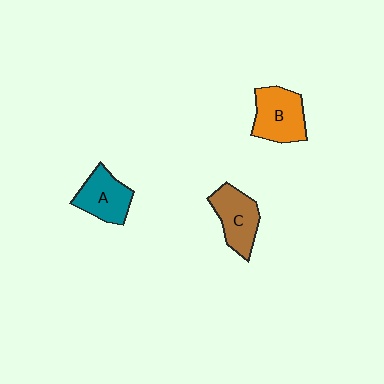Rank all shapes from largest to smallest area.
From largest to smallest: B (orange), C (brown), A (teal).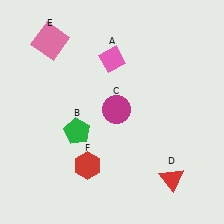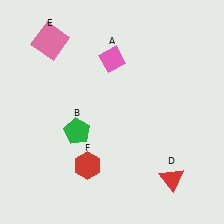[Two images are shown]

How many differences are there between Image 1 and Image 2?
There is 1 difference between the two images.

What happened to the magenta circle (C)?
The magenta circle (C) was removed in Image 2. It was in the top-right area of Image 1.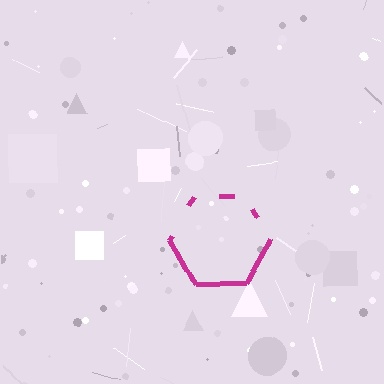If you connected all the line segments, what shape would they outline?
They would outline a hexagon.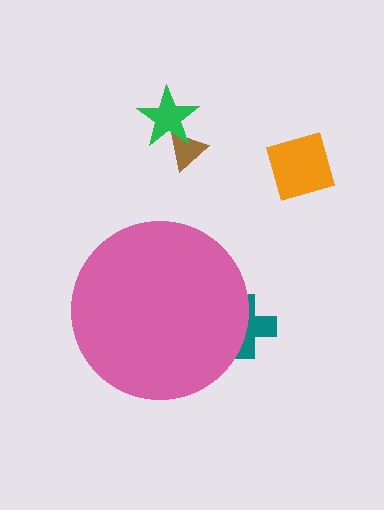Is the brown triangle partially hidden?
No, the brown triangle is fully visible.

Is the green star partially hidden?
No, the green star is fully visible.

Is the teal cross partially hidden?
Yes, the teal cross is partially hidden behind the pink circle.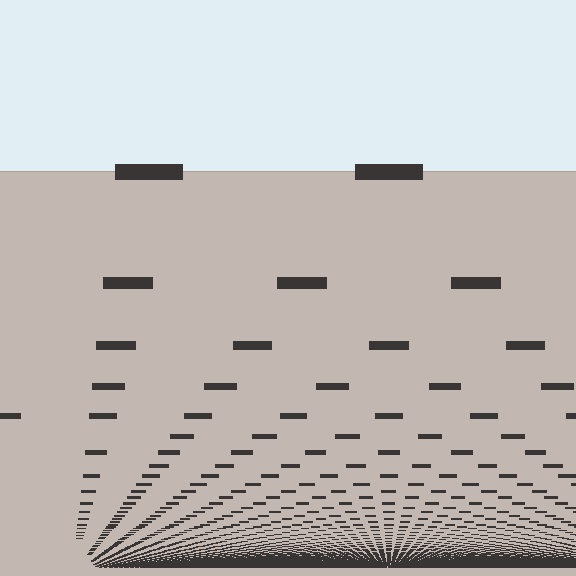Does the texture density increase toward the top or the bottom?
Density increases toward the bottom.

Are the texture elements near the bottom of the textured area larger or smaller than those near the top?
Smaller. The gradient is inverted — elements near the bottom are smaller and denser.